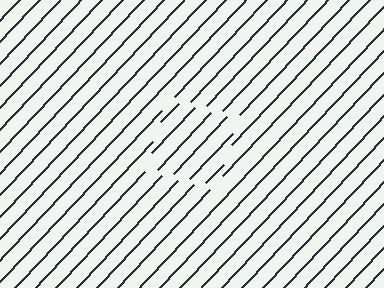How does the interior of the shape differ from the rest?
The interior of the shape contains the same grating, shifted by half a period — the contour is defined by the phase discontinuity where line-ends from the inner and outer gratings abut.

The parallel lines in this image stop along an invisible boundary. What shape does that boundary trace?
An illusory square. The interior of the shape contains the same grating, shifted by half a period — the contour is defined by the phase discontinuity where line-ends from the inner and outer gratings abut.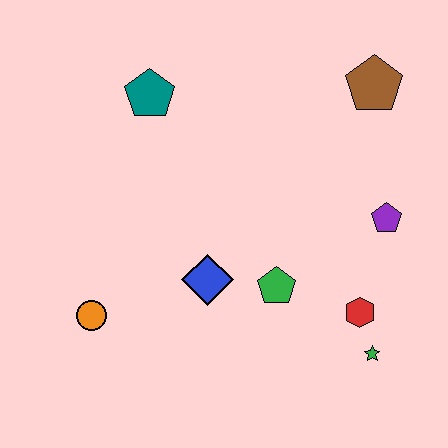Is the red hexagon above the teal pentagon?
No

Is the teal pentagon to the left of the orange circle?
No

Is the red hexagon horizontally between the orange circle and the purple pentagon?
Yes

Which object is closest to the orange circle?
The blue diamond is closest to the orange circle.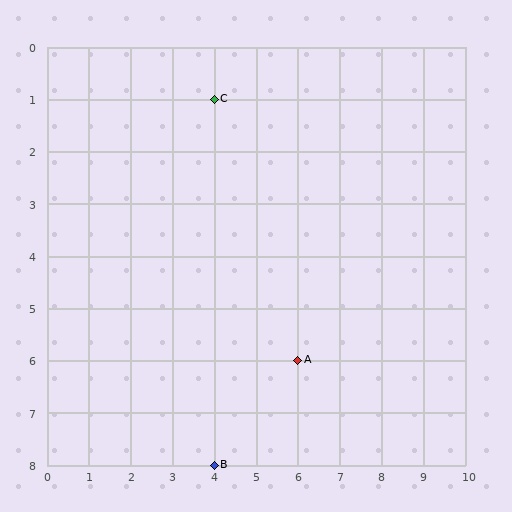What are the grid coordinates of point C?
Point C is at grid coordinates (4, 1).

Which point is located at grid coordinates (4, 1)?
Point C is at (4, 1).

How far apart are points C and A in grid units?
Points C and A are 2 columns and 5 rows apart (about 5.4 grid units diagonally).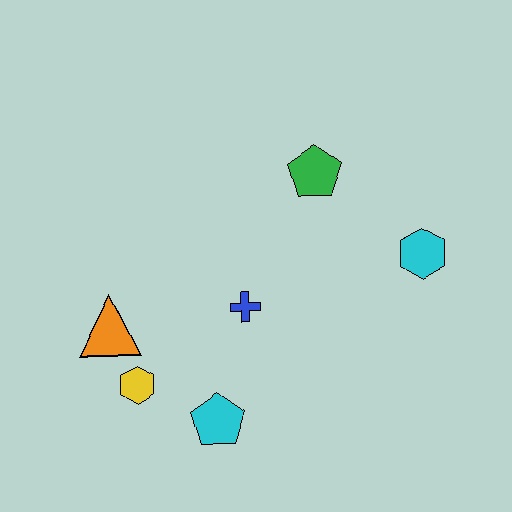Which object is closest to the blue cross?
The cyan pentagon is closest to the blue cross.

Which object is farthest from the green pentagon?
The yellow hexagon is farthest from the green pentagon.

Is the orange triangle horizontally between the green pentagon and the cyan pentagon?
No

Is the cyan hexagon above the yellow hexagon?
Yes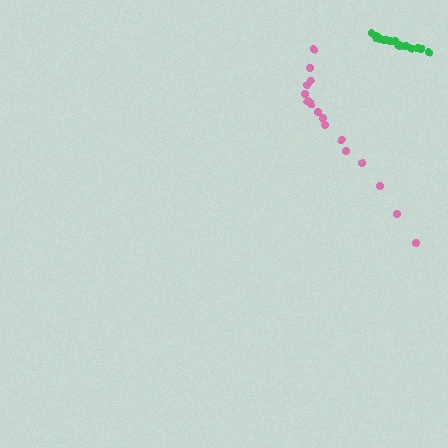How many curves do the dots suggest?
There are 2 distinct paths.